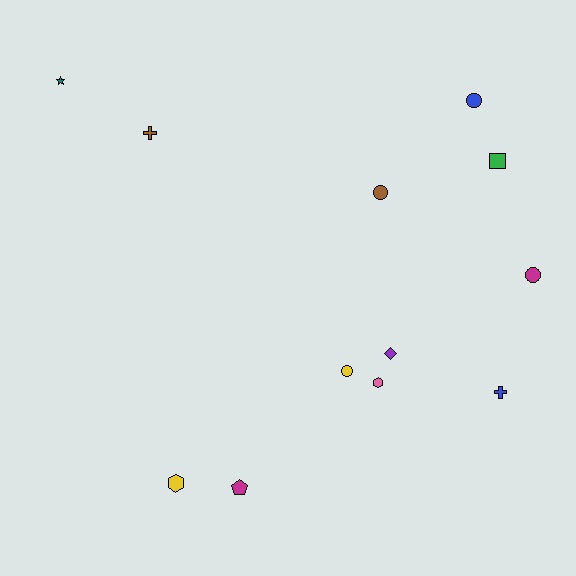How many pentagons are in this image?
There is 1 pentagon.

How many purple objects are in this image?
There is 1 purple object.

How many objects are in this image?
There are 12 objects.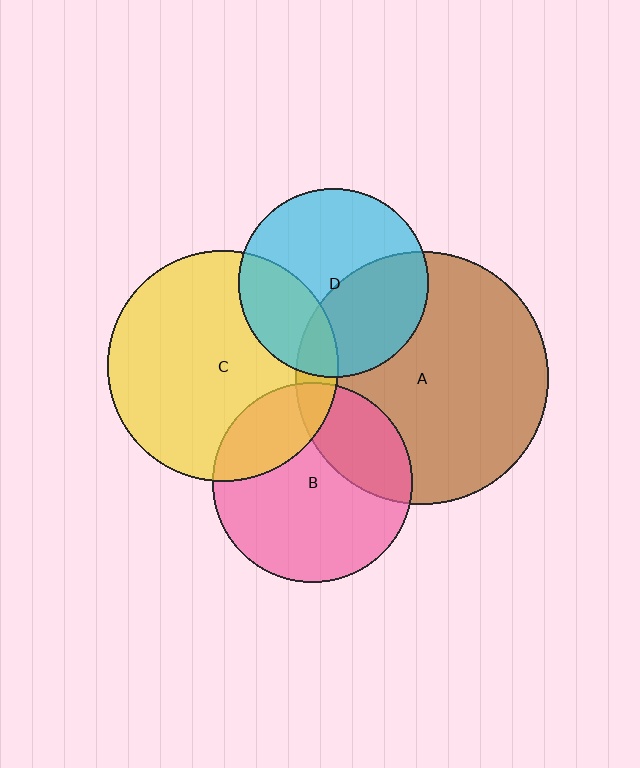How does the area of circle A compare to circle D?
Approximately 1.8 times.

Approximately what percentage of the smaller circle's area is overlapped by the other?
Approximately 10%.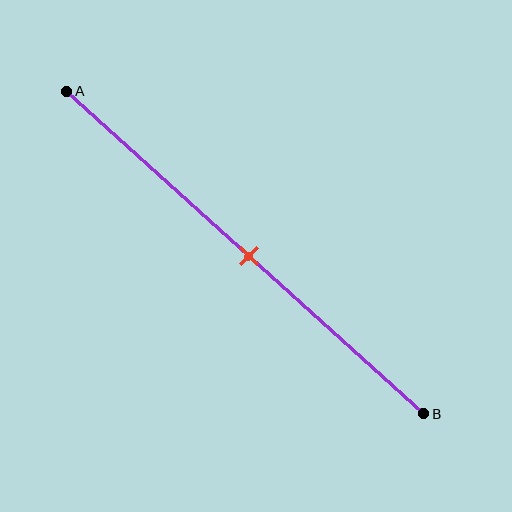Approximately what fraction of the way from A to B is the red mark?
The red mark is approximately 50% of the way from A to B.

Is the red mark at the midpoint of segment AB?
Yes, the mark is approximately at the midpoint.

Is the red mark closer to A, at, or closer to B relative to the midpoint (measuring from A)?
The red mark is approximately at the midpoint of segment AB.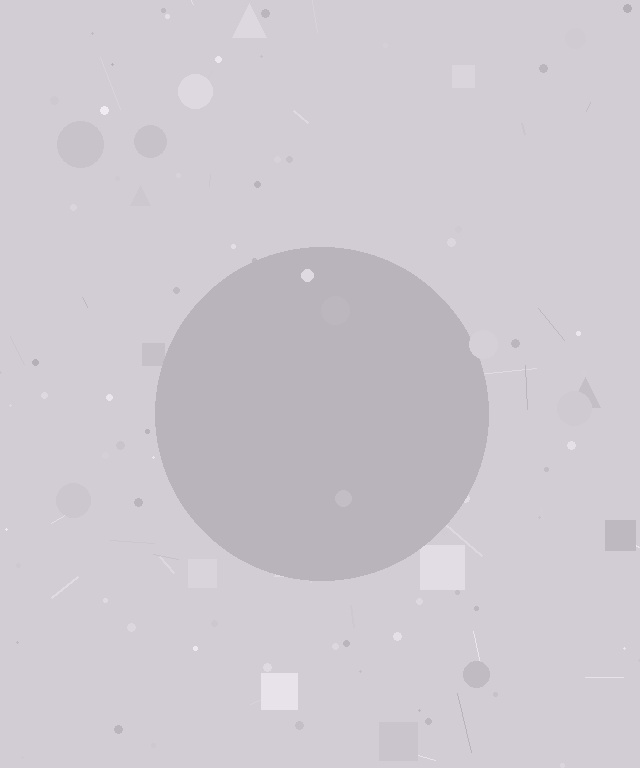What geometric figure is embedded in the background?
A circle is embedded in the background.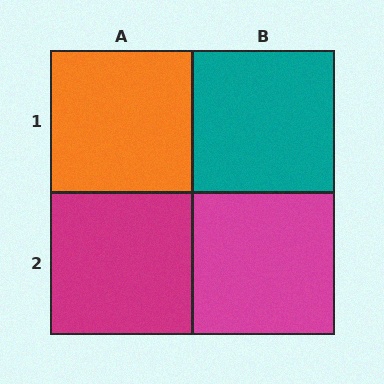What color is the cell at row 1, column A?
Orange.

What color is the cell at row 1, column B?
Teal.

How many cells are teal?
1 cell is teal.